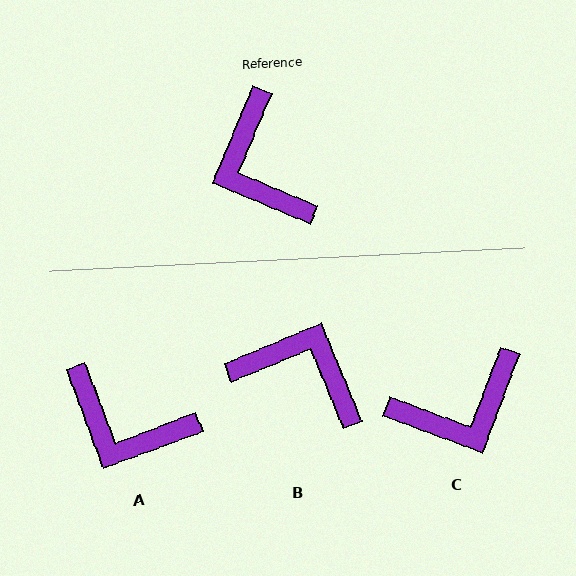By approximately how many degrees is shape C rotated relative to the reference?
Approximately 92 degrees counter-clockwise.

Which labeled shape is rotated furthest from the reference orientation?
B, about 135 degrees away.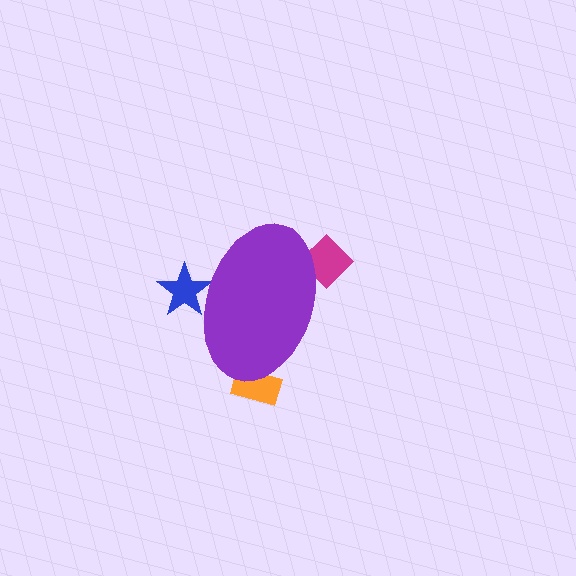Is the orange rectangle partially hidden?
Yes, the orange rectangle is partially hidden behind the purple ellipse.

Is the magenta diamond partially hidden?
Yes, the magenta diamond is partially hidden behind the purple ellipse.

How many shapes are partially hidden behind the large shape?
3 shapes are partially hidden.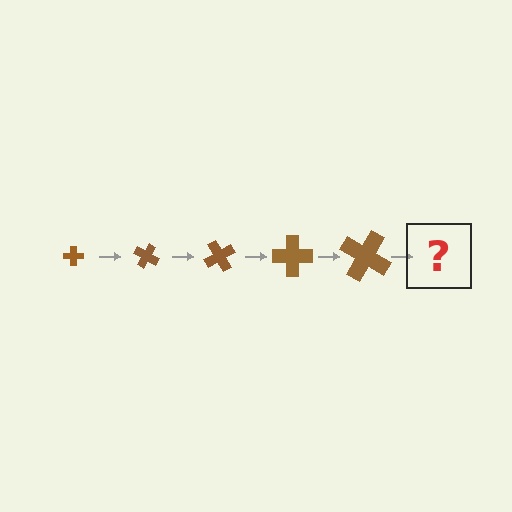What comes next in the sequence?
The next element should be a cross, larger than the previous one and rotated 150 degrees from the start.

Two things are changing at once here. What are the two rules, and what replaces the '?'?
The two rules are that the cross grows larger each step and it rotates 30 degrees each step. The '?' should be a cross, larger than the previous one and rotated 150 degrees from the start.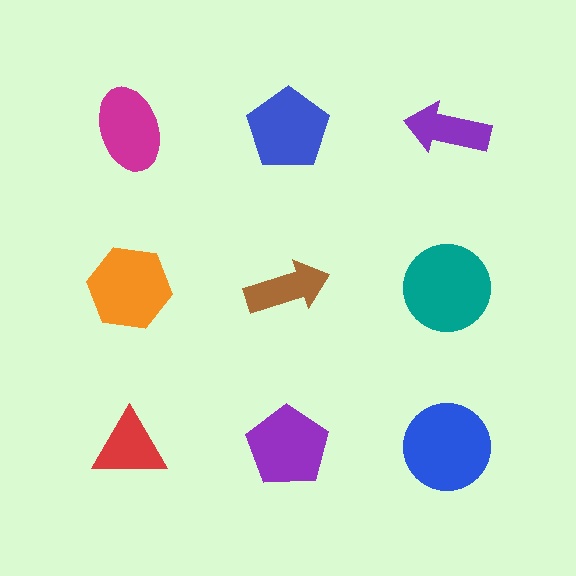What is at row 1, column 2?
A blue pentagon.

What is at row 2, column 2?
A brown arrow.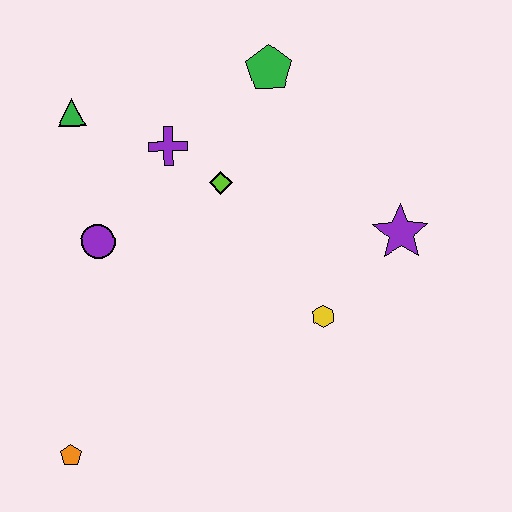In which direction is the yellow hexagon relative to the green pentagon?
The yellow hexagon is below the green pentagon.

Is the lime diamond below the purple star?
No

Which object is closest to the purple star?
The yellow hexagon is closest to the purple star.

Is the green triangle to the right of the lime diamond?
No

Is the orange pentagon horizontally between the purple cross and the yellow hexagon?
No